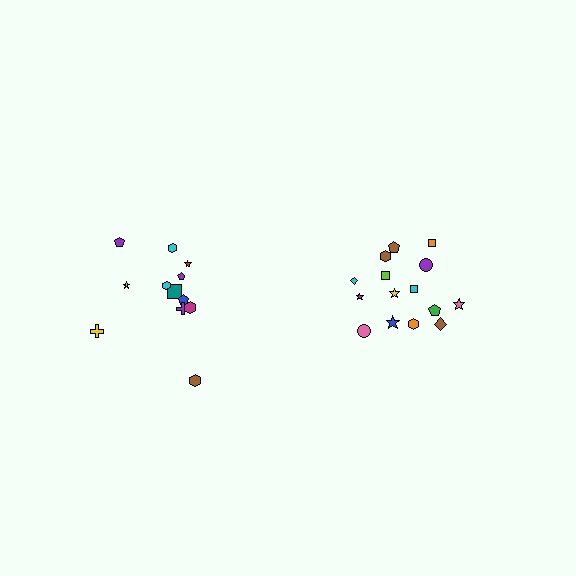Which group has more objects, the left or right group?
The right group.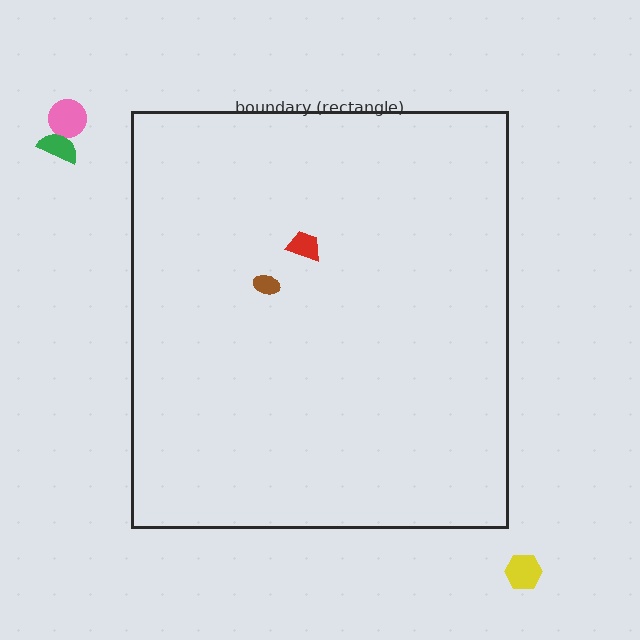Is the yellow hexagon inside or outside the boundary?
Outside.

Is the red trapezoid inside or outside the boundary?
Inside.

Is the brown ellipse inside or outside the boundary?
Inside.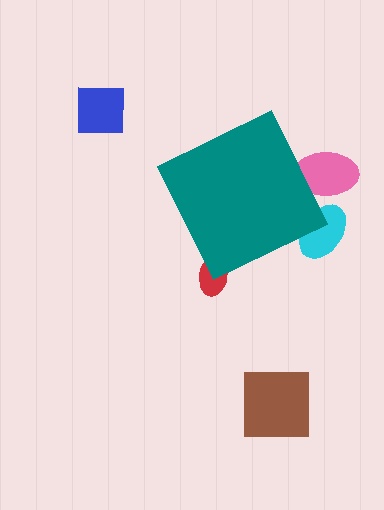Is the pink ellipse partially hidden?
Yes, the pink ellipse is partially hidden behind the teal diamond.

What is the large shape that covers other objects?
A teal diamond.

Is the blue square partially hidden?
No, the blue square is fully visible.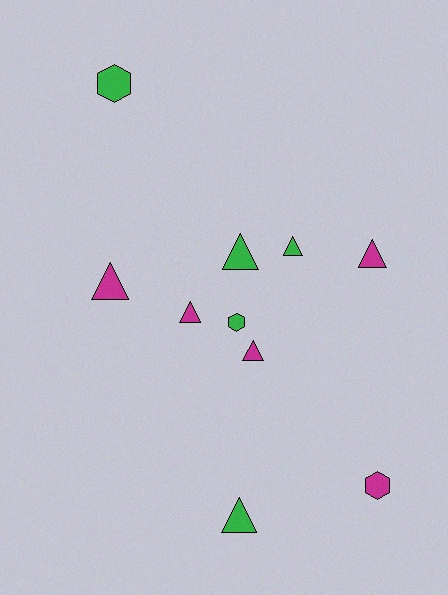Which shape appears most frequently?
Triangle, with 7 objects.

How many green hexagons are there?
There are 2 green hexagons.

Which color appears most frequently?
Green, with 5 objects.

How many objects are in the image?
There are 10 objects.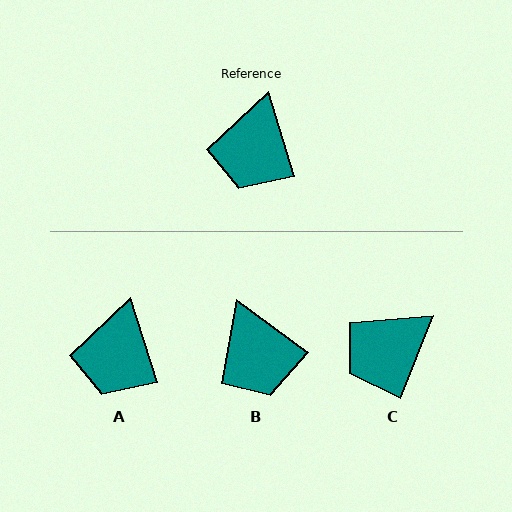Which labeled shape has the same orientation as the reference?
A.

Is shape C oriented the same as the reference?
No, it is off by about 39 degrees.